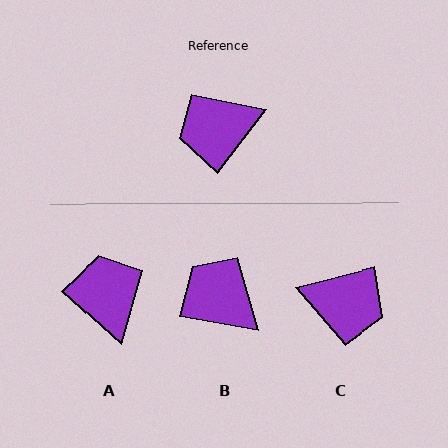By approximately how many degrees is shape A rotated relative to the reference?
Approximately 94 degrees clockwise.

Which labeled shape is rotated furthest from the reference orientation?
C, about 142 degrees away.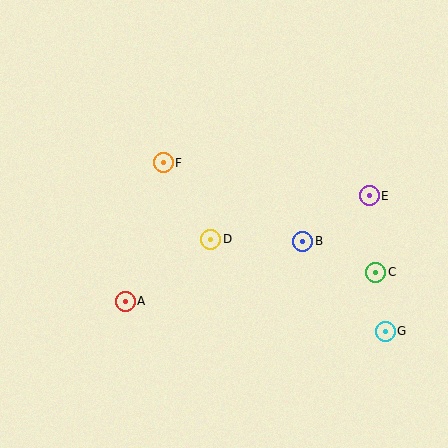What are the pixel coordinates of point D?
Point D is at (211, 239).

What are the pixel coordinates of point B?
Point B is at (303, 241).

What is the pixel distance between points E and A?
The distance between E and A is 266 pixels.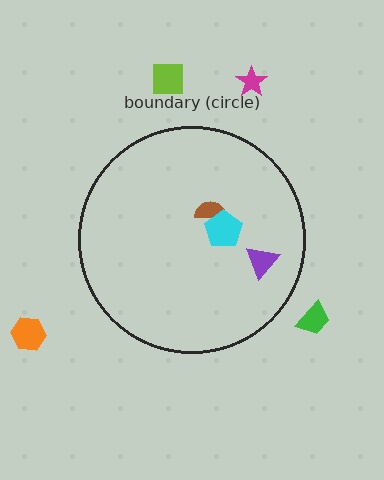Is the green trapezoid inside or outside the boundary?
Outside.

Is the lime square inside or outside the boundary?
Outside.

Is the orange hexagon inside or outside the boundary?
Outside.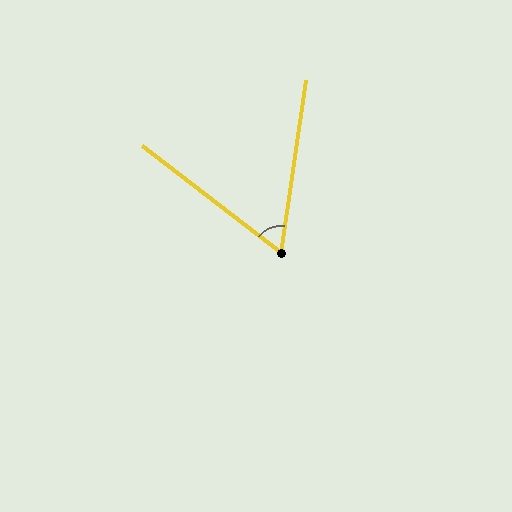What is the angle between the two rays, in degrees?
Approximately 61 degrees.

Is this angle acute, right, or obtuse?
It is acute.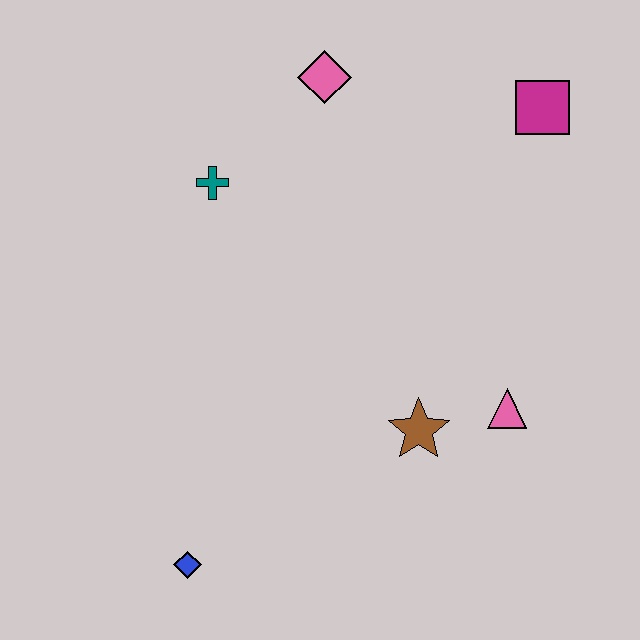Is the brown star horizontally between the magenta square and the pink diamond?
Yes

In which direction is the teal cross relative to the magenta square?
The teal cross is to the left of the magenta square.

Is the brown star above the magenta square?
No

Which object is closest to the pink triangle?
The brown star is closest to the pink triangle.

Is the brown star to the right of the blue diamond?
Yes